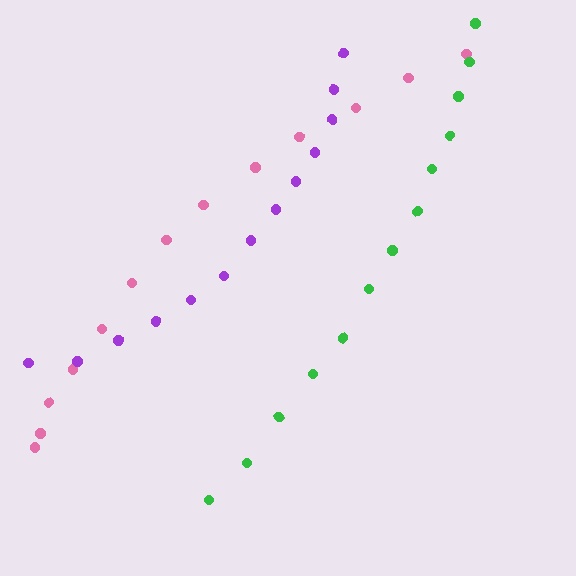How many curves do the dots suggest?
There are 3 distinct paths.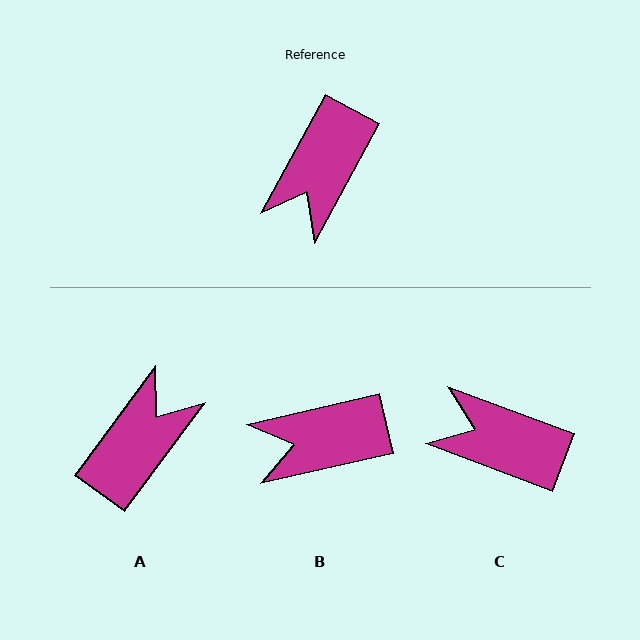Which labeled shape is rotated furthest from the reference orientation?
A, about 172 degrees away.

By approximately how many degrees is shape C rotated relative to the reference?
Approximately 82 degrees clockwise.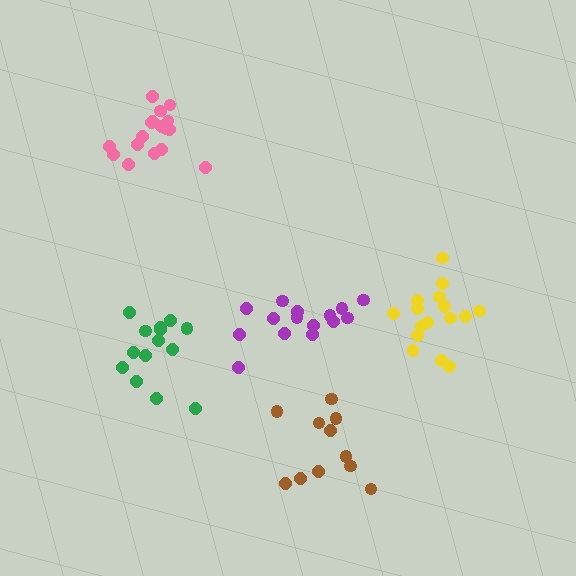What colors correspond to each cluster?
The clusters are colored: purple, green, brown, pink, yellow.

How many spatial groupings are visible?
There are 5 spatial groupings.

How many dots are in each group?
Group 1: 15 dots, Group 2: 14 dots, Group 3: 11 dots, Group 4: 17 dots, Group 5: 16 dots (73 total).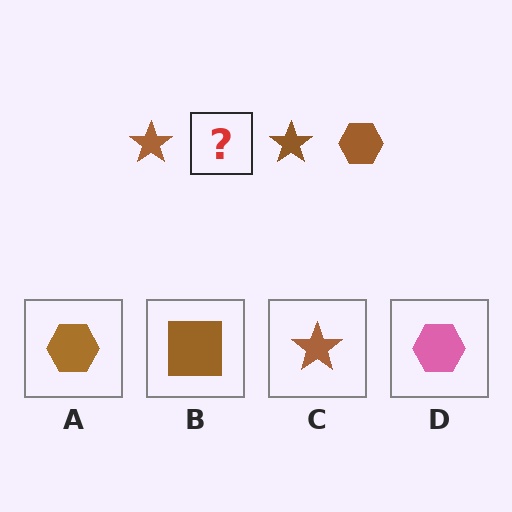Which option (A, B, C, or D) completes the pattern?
A.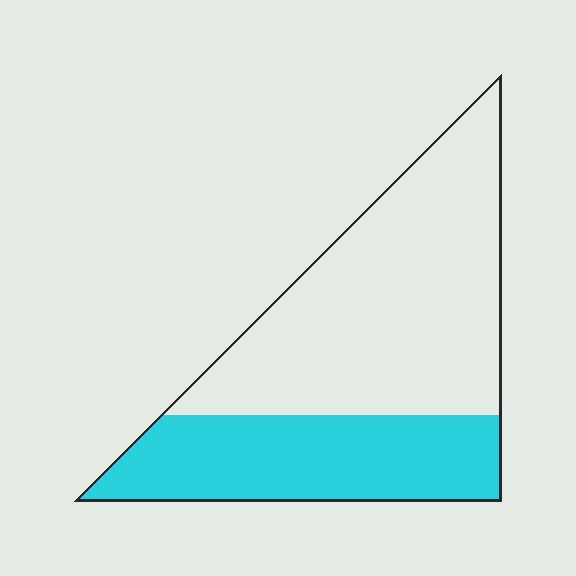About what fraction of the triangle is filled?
About three eighths (3/8).